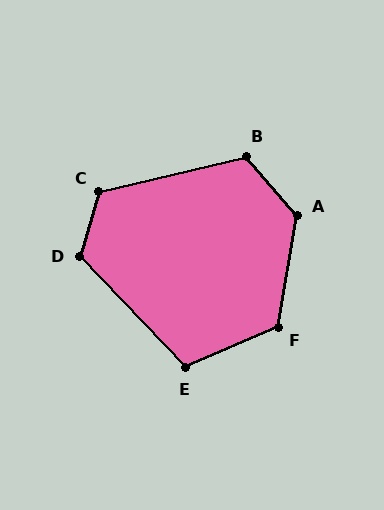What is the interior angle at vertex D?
Approximately 119 degrees (obtuse).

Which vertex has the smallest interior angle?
E, at approximately 110 degrees.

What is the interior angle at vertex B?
Approximately 117 degrees (obtuse).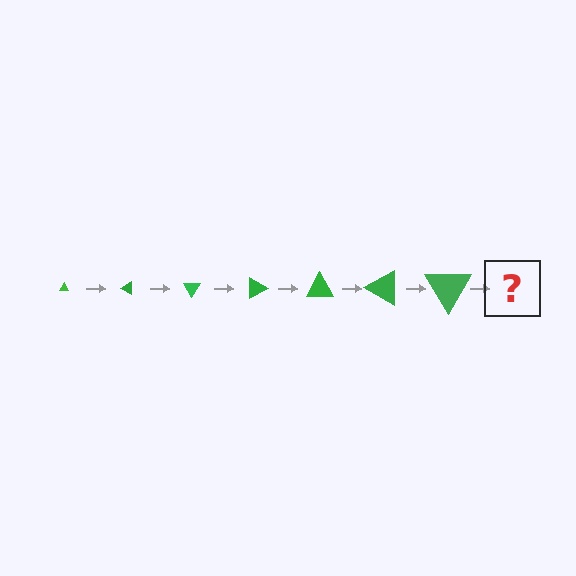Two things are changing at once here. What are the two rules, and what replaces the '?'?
The two rules are that the triangle grows larger each step and it rotates 30 degrees each step. The '?' should be a triangle, larger than the previous one and rotated 210 degrees from the start.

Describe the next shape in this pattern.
It should be a triangle, larger than the previous one and rotated 210 degrees from the start.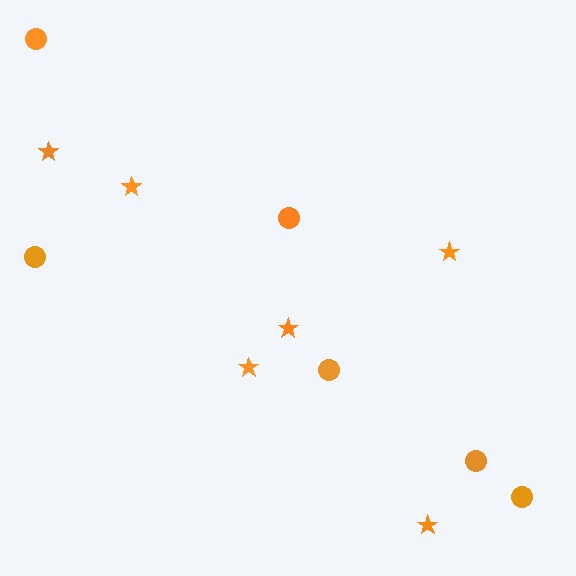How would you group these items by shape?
There are 2 groups: one group of circles (6) and one group of stars (6).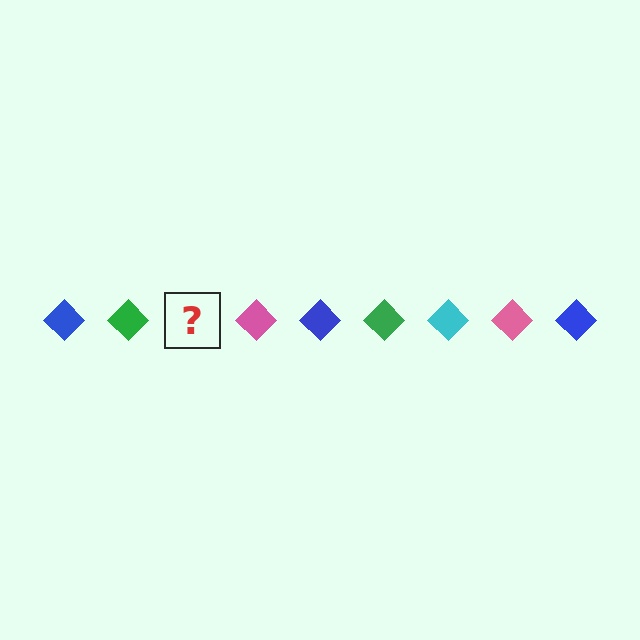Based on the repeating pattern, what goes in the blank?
The blank should be a cyan diamond.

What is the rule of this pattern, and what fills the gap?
The rule is that the pattern cycles through blue, green, cyan, pink diamonds. The gap should be filled with a cyan diamond.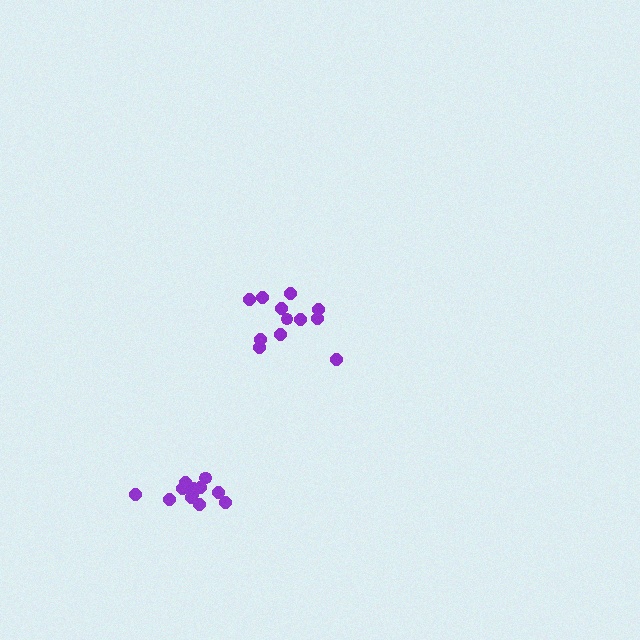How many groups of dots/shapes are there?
There are 2 groups.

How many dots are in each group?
Group 1: 12 dots, Group 2: 13 dots (25 total).